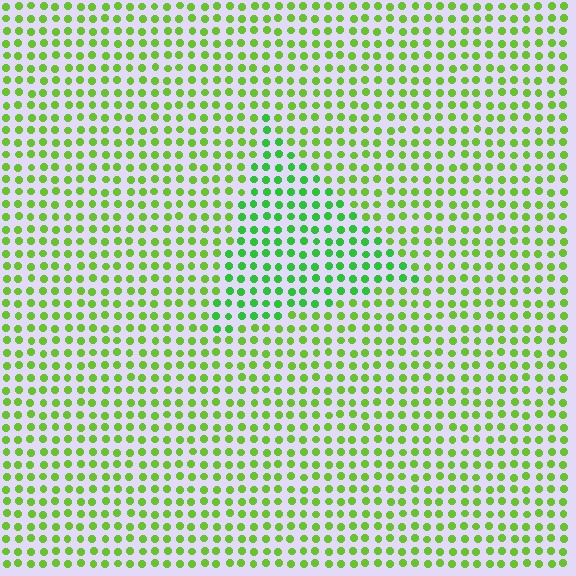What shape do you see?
I see a triangle.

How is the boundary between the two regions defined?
The boundary is defined purely by a slight shift in hue (about 27 degrees). Spacing, size, and orientation are identical on both sides.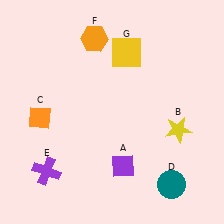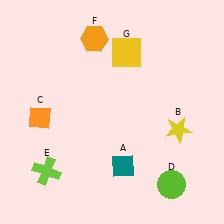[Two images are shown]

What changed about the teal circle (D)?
In Image 1, D is teal. In Image 2, it changed to lime.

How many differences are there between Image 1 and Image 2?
There are 3 differences between the two images.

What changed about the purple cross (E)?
In Image 1, E is purple. In Image 2, it changed to lime.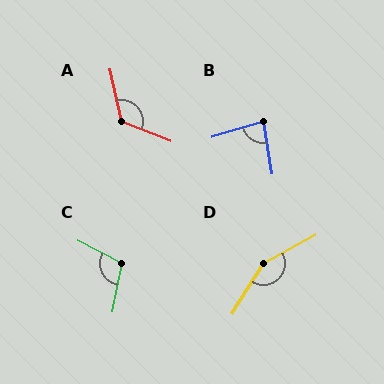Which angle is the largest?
D, at approximately 150 degrees.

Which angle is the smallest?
B, at approximately 82 degrees.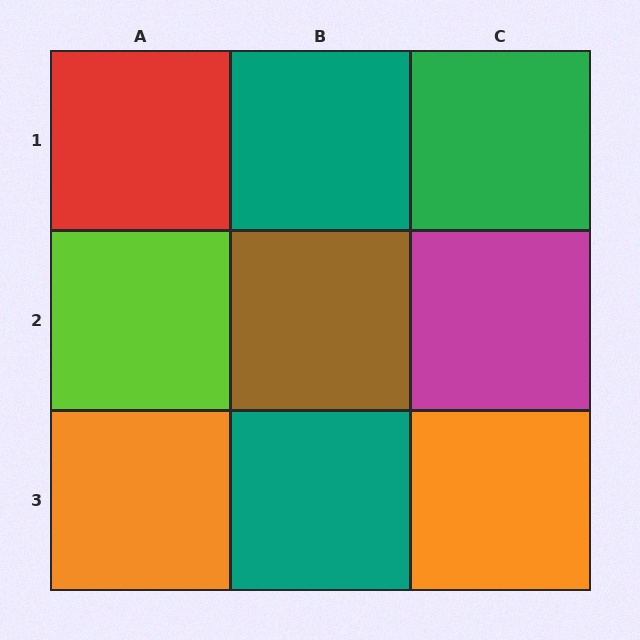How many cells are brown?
1 cell is brown.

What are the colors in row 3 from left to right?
Orange, teal, orange.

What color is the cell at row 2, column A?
Lime.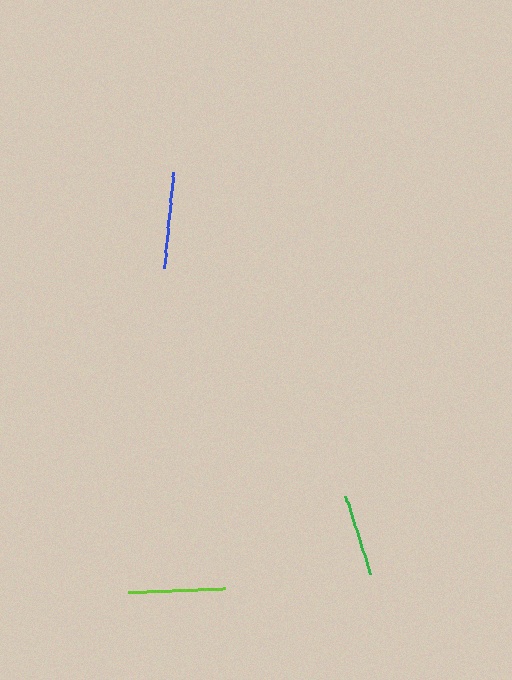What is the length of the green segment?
The green segment is approximately 82 pixels long.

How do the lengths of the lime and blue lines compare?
The lime and blue lines are approximately the same length.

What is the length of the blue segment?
The blue segment is approximately 96 pixels long.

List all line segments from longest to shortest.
From longest to shortest: lime, blue, green.